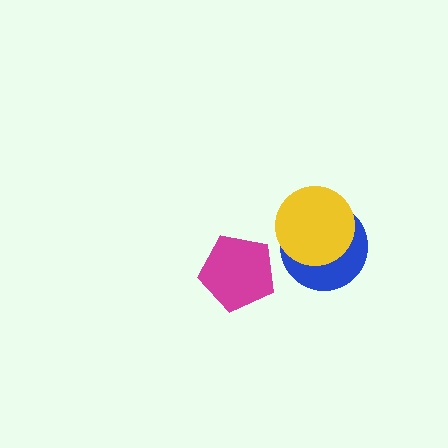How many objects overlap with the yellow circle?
1 object overlaps with the yellow circle.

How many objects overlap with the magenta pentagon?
0 objects overlap with the magenta pentagon.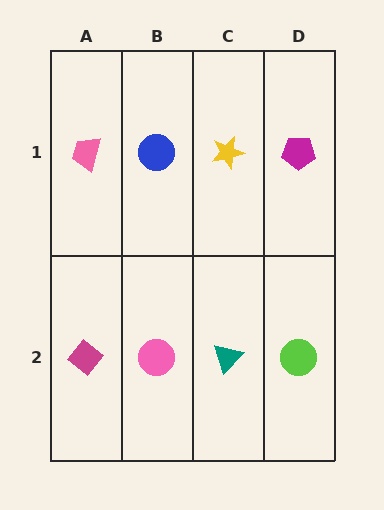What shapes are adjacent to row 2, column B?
A blue circle (row 1, column B), a magenta diamond (row 2, column A), a teal triangle (row 2, column C).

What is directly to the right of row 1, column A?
A blue circle.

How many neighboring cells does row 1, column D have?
2.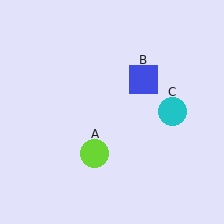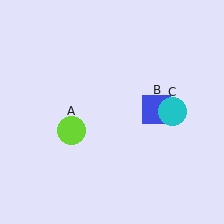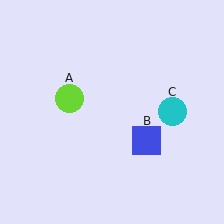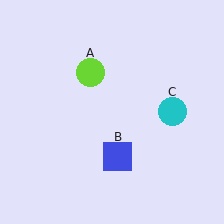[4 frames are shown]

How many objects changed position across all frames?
2 objects changed position: lime circle (object A), blue square (object B).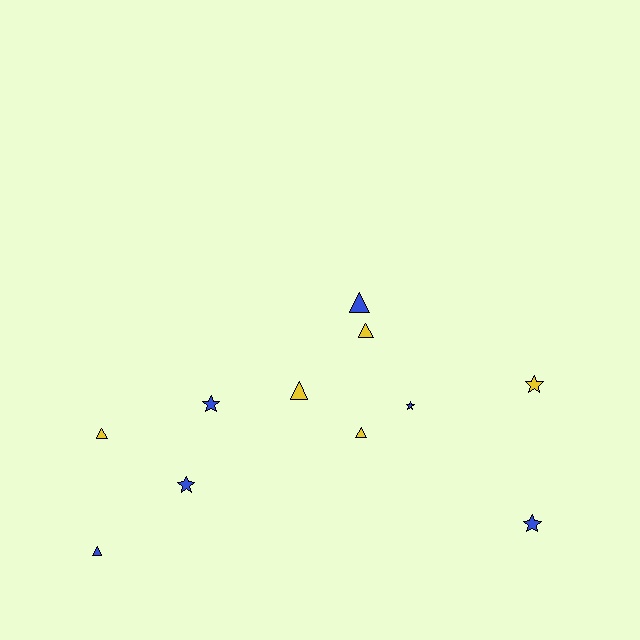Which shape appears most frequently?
Triangle, with 6 objects.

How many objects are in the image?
There are 11 objects.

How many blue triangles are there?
There are 2 blue triangles.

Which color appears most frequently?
Blue, with 6 objects.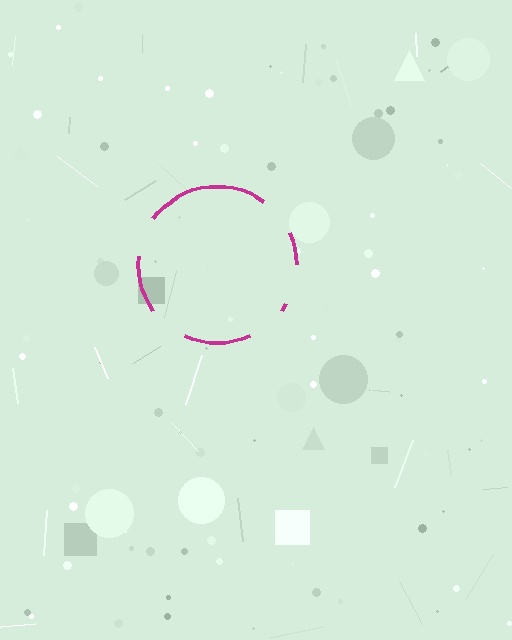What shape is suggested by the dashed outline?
The dashed outline suggests a circle.